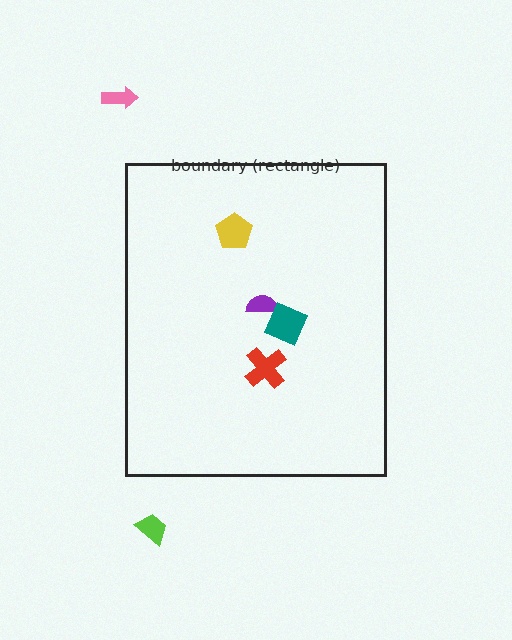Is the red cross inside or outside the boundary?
Inside.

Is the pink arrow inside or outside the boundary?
Outside.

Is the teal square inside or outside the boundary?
Inside.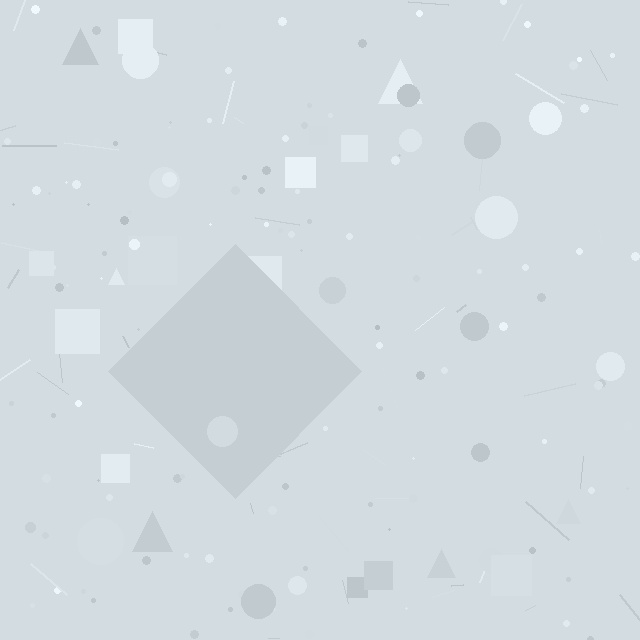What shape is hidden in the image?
A diamond is hidden in the image.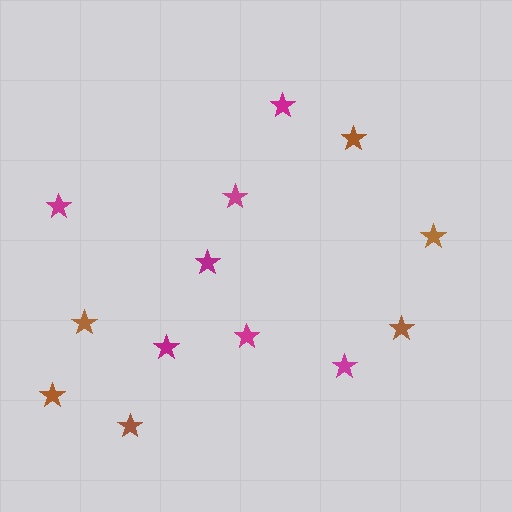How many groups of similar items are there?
There are 2 groups: one group of magenta stars (7) and one group of brown stars (6).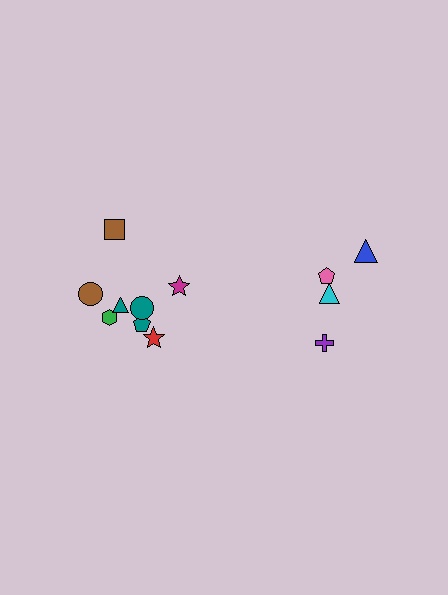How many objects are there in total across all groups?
There are 12 objects.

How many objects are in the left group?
There are 8 objects.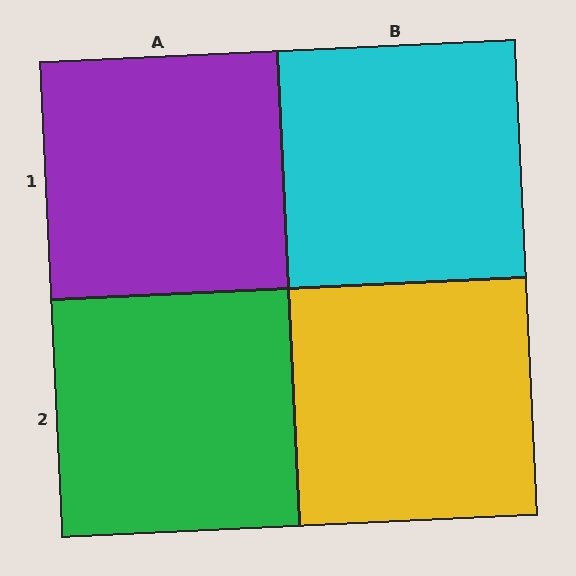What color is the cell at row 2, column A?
Green.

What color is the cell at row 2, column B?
Yellow.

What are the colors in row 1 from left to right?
Purple, cyan.